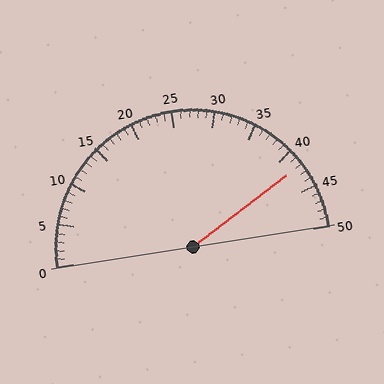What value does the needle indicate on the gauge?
The needle indicates approximately 42.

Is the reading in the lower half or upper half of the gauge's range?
The reading is in the upper half of the range (0 to 50).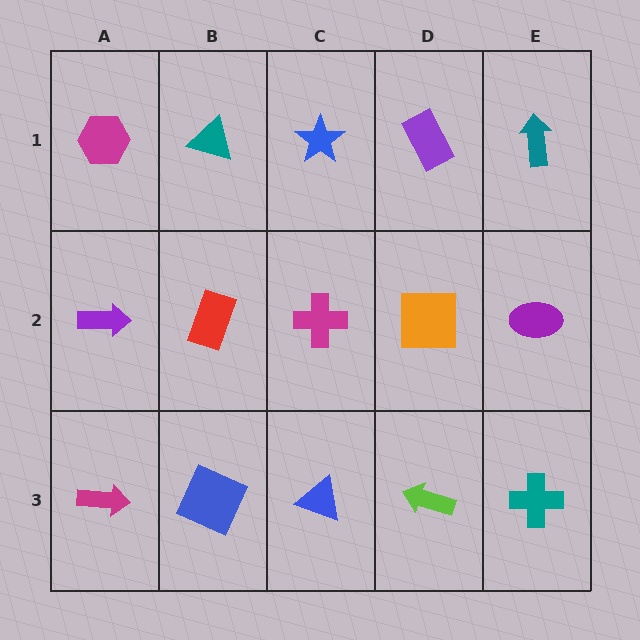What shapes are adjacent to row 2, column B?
A teal triangle (row 1, column B), a blue square (row 3, column B), a purple arrow (row 2, column A), a magenta cross (row 2, column C).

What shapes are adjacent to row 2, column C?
A blue star (row 1, column C), a blue triangle (row 3, column C), a red rectangle (row 2, column B), an orange square (row 2, column D).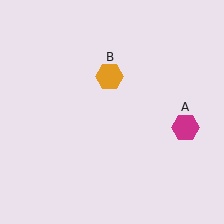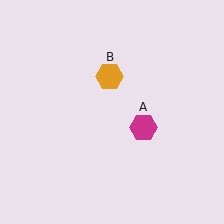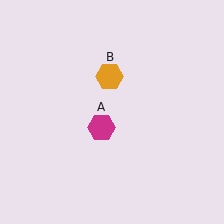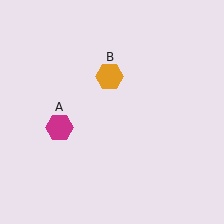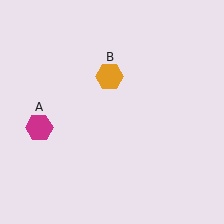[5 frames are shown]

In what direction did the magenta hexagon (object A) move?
The magenta hexagon (object A) moved left.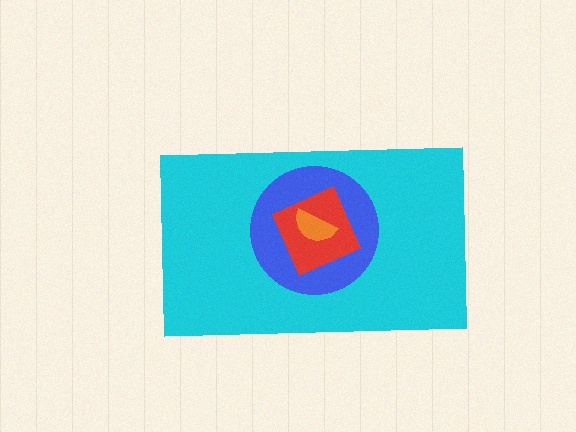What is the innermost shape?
The orange semicircle.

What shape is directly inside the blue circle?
The red diamond.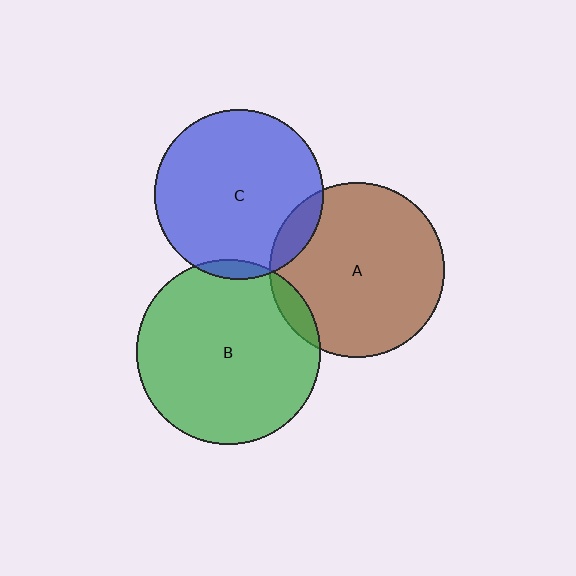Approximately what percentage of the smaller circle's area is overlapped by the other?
Approximately 5%.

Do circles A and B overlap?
Yes.